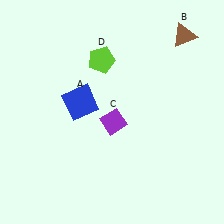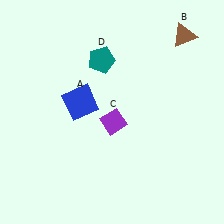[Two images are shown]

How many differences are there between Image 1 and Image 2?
There is 1 difference between the two images.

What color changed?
The pentagon (D) changed from lime in Image 1 to teal in Image 2.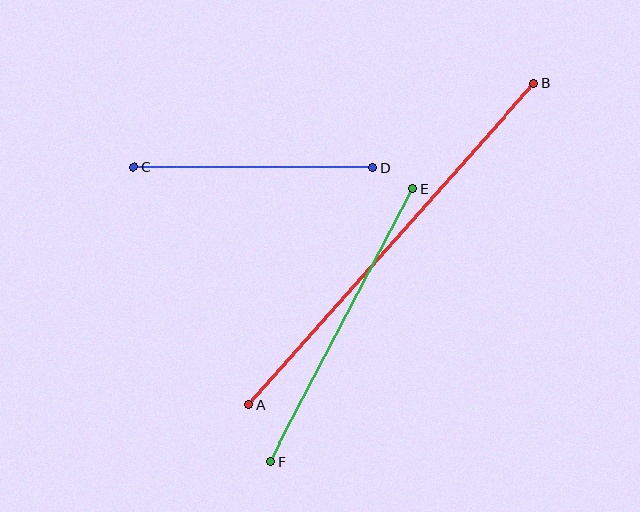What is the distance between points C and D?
The distance is approximately 239 pixels.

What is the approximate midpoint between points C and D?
The midpoint is at approximately (253, 167) pixels.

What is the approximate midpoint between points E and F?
The midpoint is at approximately (341, 325) pixels.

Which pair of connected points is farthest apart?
Points A and B are farthest apart.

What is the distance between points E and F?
The distance is approximately 308 pixels.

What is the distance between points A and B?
The distance is approximately 429 pixels.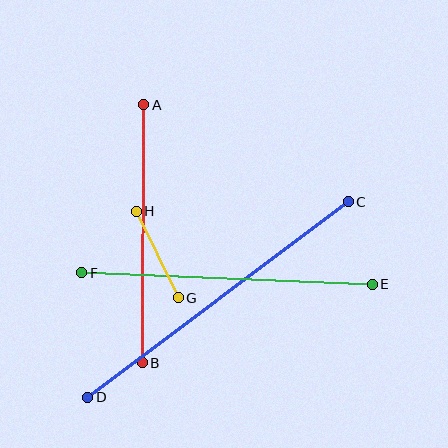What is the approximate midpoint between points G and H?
The midpoint is at approximately (157, 254) pixels.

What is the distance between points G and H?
The distance is approximately 96 pixels.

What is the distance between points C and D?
The distance is approximately 326 pixels.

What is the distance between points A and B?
The distance is approximately 258 pixels.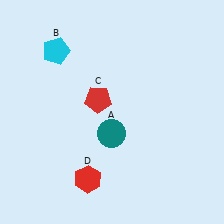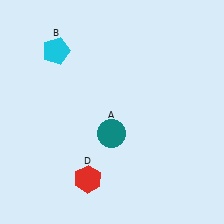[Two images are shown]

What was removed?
The red pentagon (C) was removed in Image 2.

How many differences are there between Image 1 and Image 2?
There is 1 difference between the two images.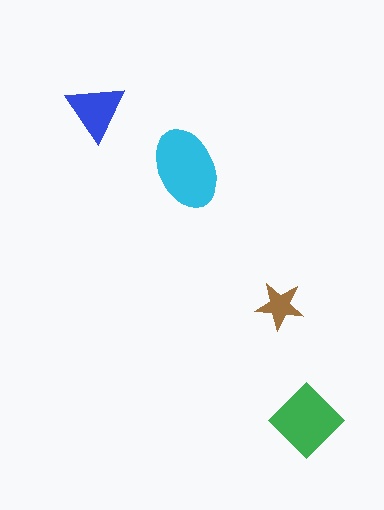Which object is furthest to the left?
The blue triangle is leftmost.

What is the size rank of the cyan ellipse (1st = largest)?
1st.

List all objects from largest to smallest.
The cyan ellipse, the green diamond, the blue triangle, the brown star.